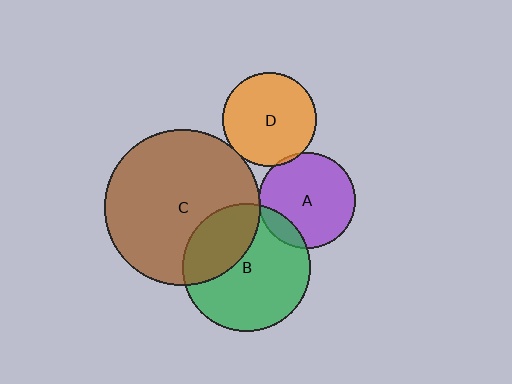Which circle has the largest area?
Circle C (brown).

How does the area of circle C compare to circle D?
Approximately 2.8 times.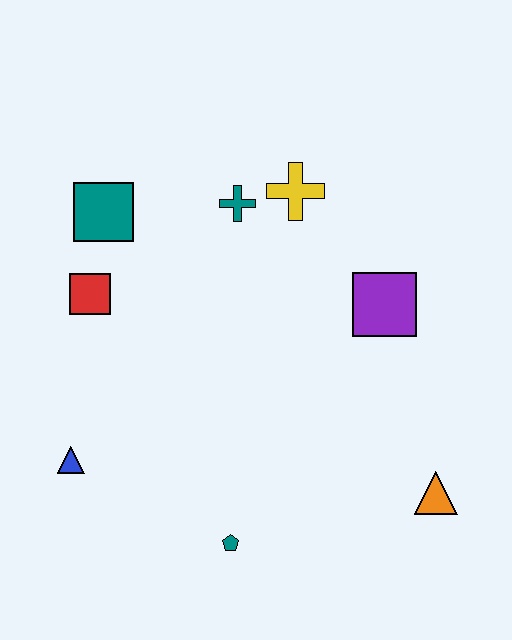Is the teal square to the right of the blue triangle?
Yes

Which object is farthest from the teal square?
The orange triangle is farthest from the teal square.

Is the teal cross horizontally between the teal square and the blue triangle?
No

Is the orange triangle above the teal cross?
No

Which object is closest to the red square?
The teal square is closest to the red square.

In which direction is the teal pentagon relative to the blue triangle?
The teal pentagon is to the right of the blue triangle.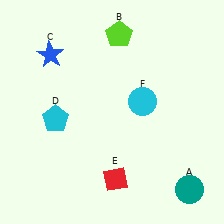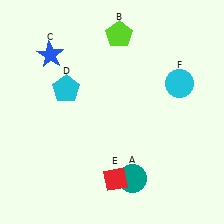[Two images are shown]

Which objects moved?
The objects that moved are: the teal circle (A), the cyan pentagon (D), the cyan circle (F).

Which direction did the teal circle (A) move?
The teal circle (A) moved left.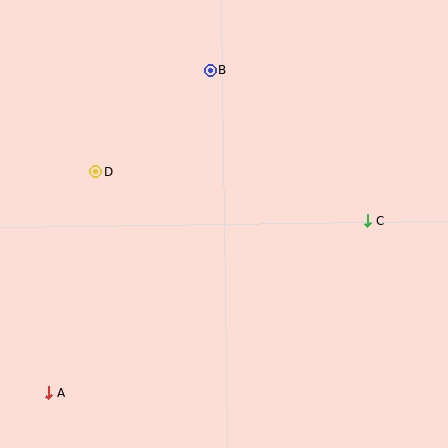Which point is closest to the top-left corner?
Point D is closest to the top-left corner.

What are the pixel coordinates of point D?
Point D is at (96, 172).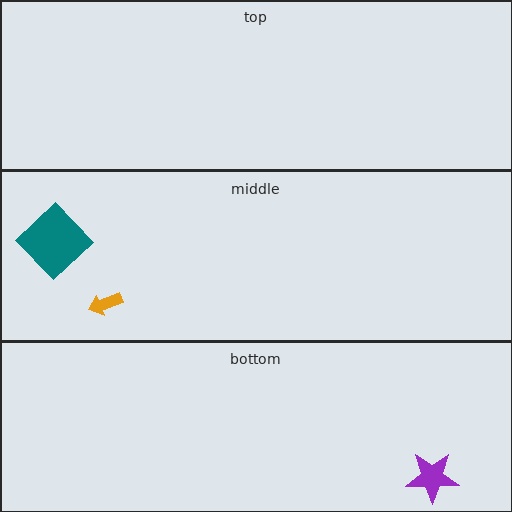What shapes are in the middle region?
The orange arrow, the teal diamond.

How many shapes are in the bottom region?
1.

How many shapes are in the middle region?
2.